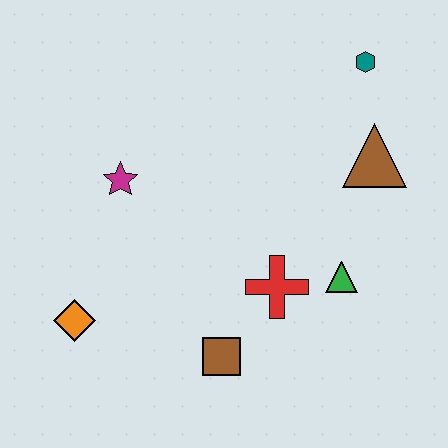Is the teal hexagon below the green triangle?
No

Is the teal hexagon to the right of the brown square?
Yes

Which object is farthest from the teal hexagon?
The orange diamond is farthest from the teal hexagon.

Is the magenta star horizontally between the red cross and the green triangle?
No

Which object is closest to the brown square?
The red cross is closest to the brown square.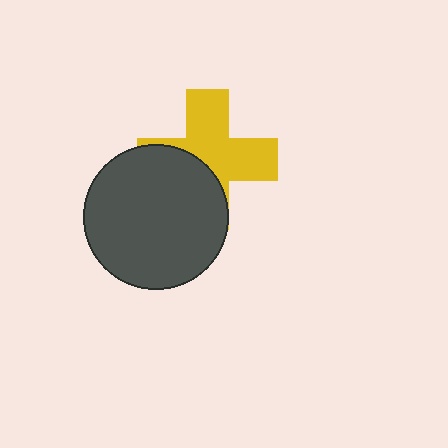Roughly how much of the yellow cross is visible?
About half of it is visible (roughly 58%).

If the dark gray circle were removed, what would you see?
You would see the complete yellow cross.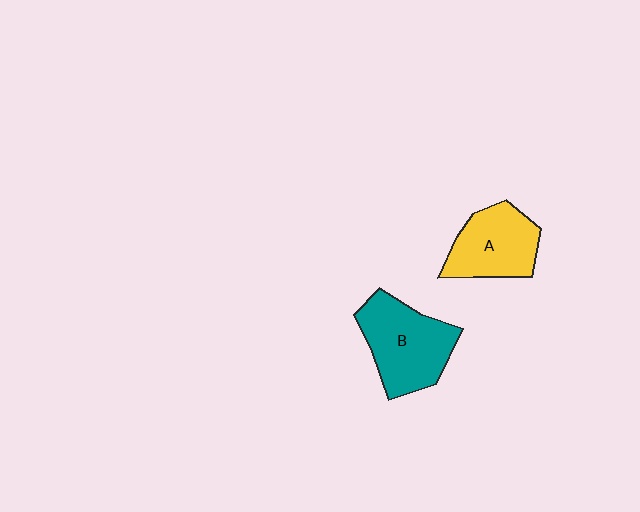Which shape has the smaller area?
Shape A (yellow).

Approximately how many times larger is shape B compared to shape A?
Approximately 1.2 times.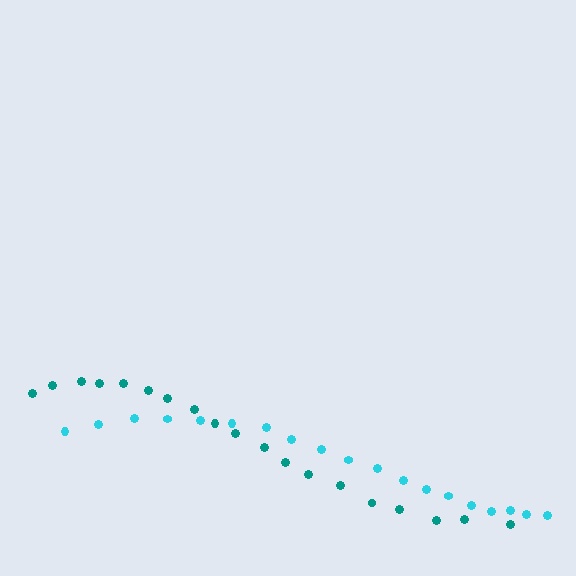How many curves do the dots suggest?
There are 2 distinct paths.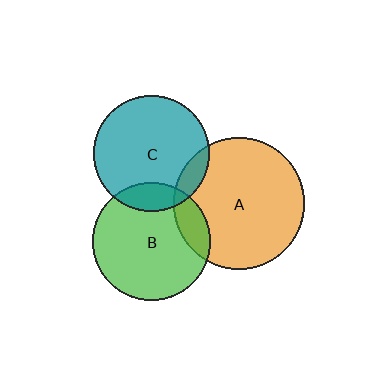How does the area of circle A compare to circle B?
Approximately 1.2 times.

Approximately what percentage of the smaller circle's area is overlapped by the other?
Approximately 10%.